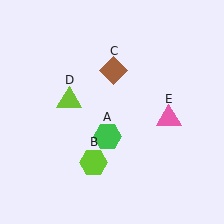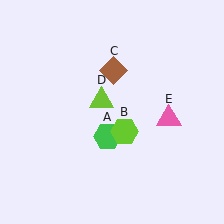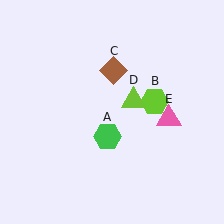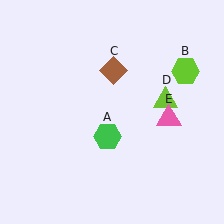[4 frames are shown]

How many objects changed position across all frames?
2 objects changed position: lime hexagon (object B), lime triangle (object D).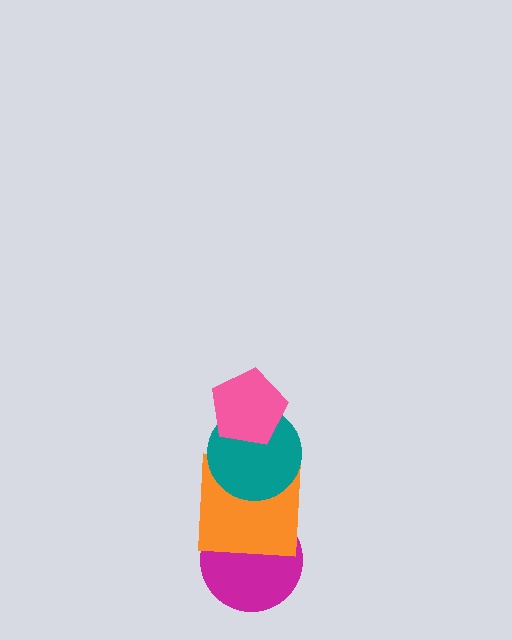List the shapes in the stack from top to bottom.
From top to bottom: the pink pentagon, the teal circle, the orange square, the magenta circle.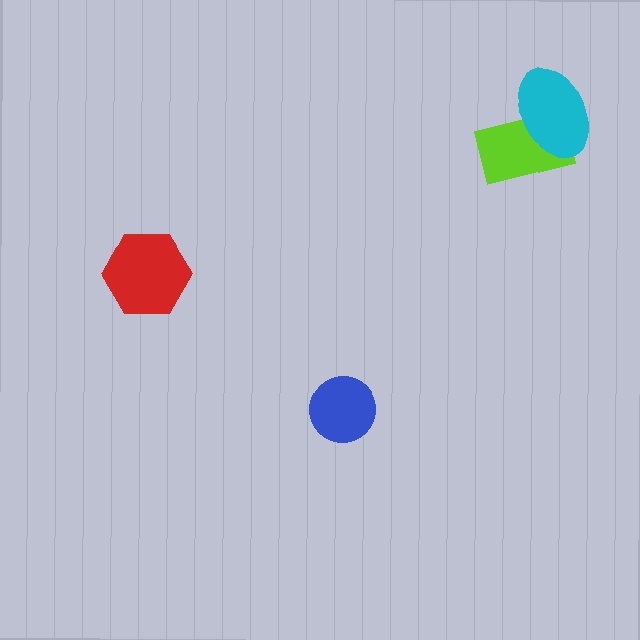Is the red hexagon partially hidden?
No, no other shape covers it.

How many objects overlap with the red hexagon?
0 objects overlap with the red hexagon.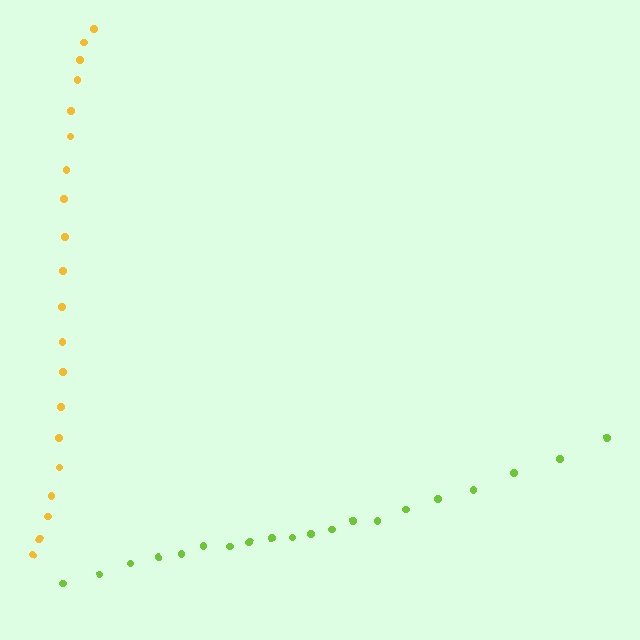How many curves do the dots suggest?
There are 2 distinct paths.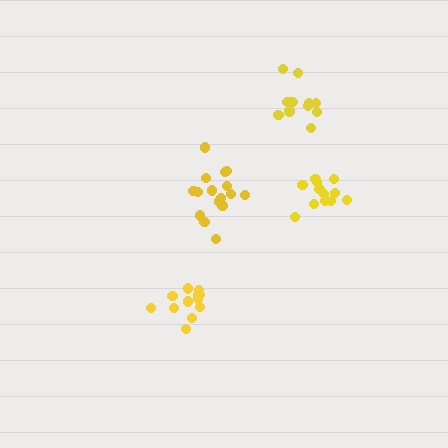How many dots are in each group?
Group 1: 12 dots, Group 2: 11 dots, Group 3: 12 dots, Group 4: 17 dots (52 total).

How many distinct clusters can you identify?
There are 4 distinct clusters.